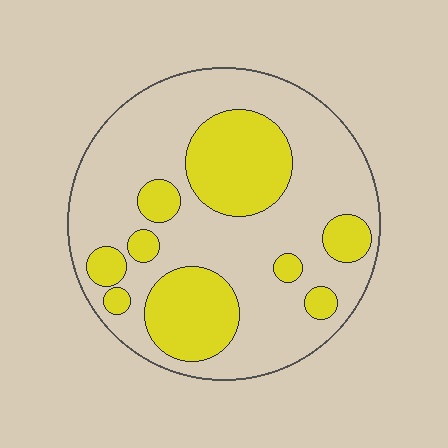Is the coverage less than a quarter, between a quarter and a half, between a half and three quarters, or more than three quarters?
Between a quarter and a half.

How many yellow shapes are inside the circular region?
9.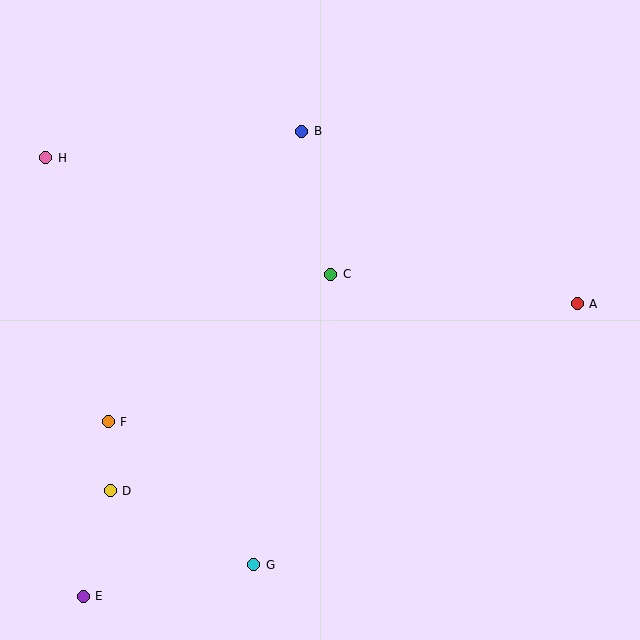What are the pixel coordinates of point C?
Point C is at (331, 274).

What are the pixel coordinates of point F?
Point F is at (108, 422).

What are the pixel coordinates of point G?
Point G is at (254, 565).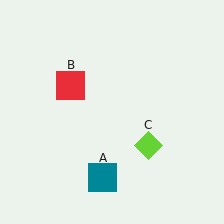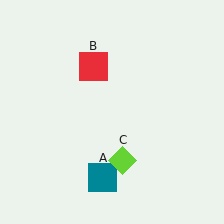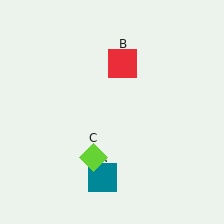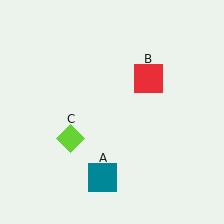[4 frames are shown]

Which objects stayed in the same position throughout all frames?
Teal square (object A) remained stationary.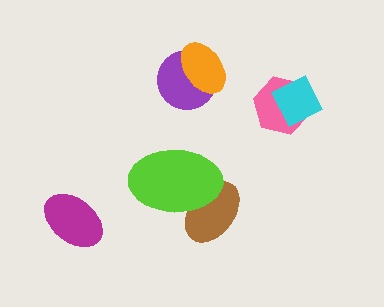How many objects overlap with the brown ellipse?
1 object overlaps with the brown ellipse.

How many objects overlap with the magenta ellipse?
0 objects overlap with the magenta ellipse.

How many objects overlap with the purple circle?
1 object overlaps with the purple circle.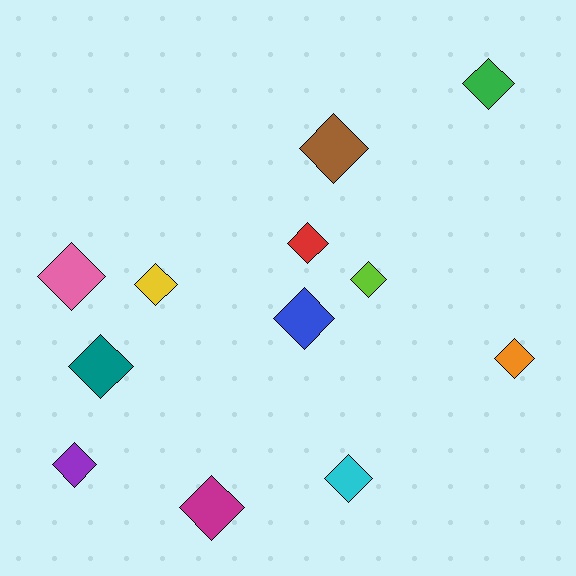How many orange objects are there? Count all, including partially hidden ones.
There is 1 orange object.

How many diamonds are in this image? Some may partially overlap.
There are 12 diamonds.